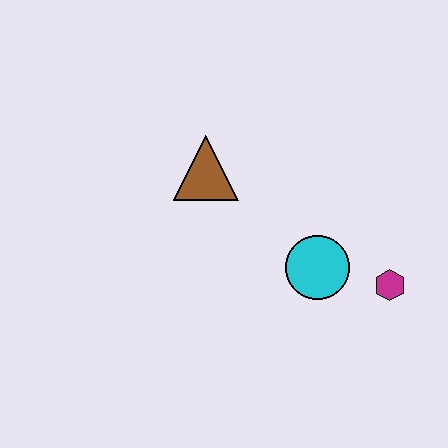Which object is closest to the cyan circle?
The magenta hexagon is closest to the cyan circle.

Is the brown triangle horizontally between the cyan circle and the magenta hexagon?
No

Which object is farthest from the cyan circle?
The brown triangle is farthest from the cyan circle.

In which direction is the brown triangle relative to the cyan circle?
The brown triangle is to the left of the cyan circle.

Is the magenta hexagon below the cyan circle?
Yes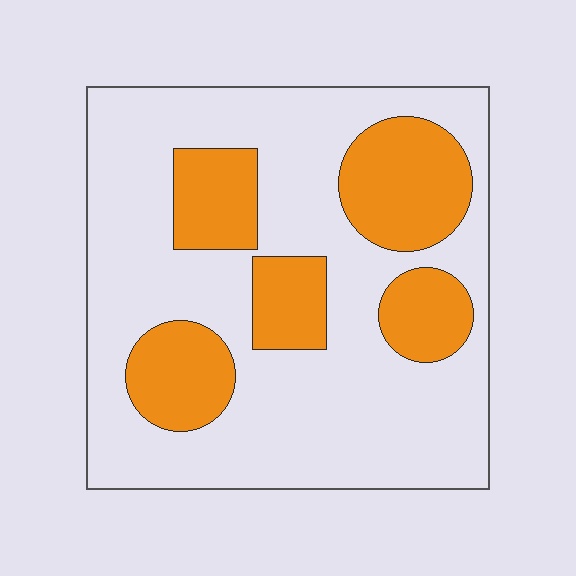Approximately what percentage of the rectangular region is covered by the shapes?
Approximately 30%.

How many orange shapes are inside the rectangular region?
5.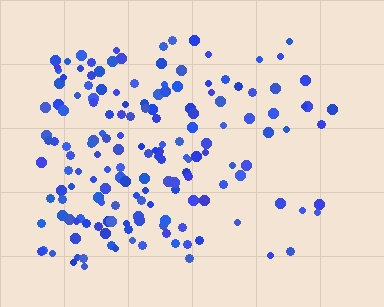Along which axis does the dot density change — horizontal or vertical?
Horizontal.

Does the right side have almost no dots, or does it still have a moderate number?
Still a moderate number, just noticeably fewer than the left.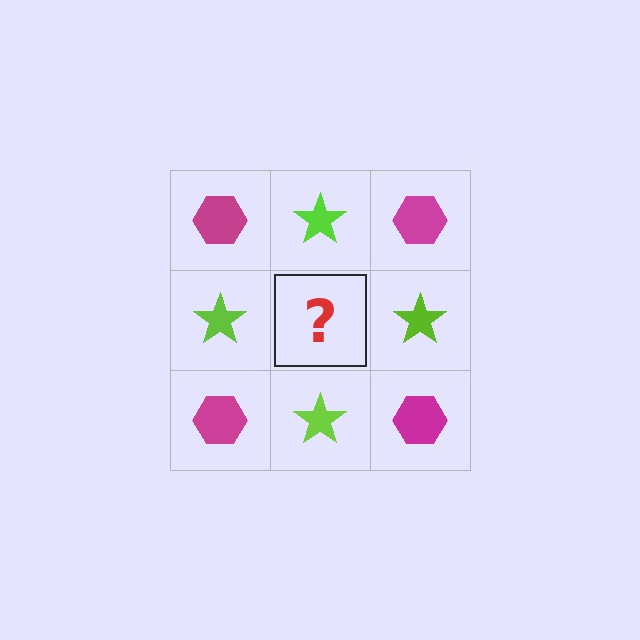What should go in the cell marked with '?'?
The missing cell should contain a magenta hexagon.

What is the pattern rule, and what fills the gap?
The rule is that it alternates magenta hexagon and lime star in a checkerboard pattern. The gap should be filled with a magenta hexagon.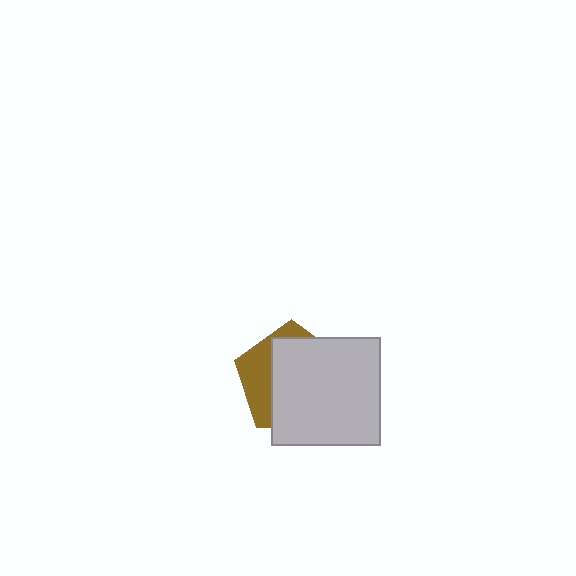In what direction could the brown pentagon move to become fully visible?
The brown pentagon could move toward the upper-left. That would shift it out from behind the light gray square entirely.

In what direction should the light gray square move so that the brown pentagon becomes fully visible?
The light gray square should move toward the lower-right. That is the shortest direction to clear the overlap and leave the brown pentagon fully visible.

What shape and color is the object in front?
The object in front is a light gray square.